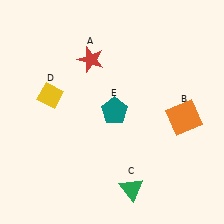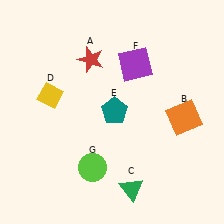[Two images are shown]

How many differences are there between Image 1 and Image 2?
There are 2 differences between the two images.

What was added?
A purple square (F), a lime circle (G) were added in Image 2.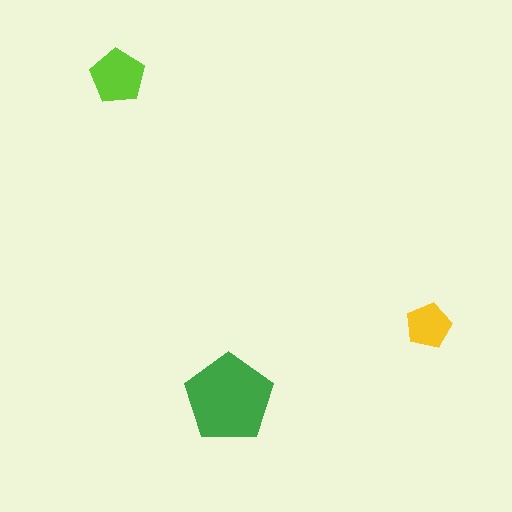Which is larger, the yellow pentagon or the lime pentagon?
The lime one.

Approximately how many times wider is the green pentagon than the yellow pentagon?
About 2 times wider.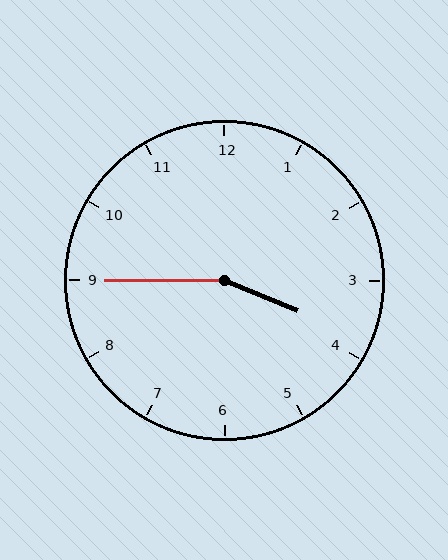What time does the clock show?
3:45.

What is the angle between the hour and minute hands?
Approximately 158 degrees.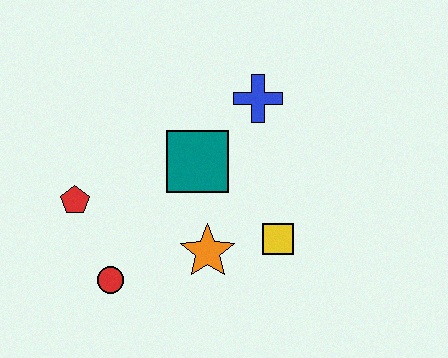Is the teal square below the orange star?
No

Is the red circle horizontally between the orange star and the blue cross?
No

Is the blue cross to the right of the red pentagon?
Yes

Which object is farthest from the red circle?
The blue cross is farthest from the red circle.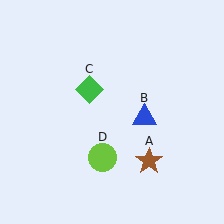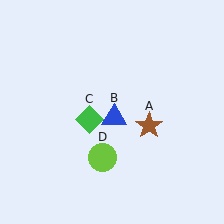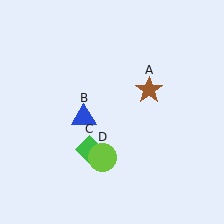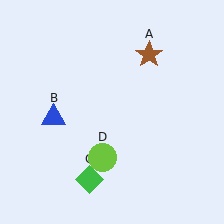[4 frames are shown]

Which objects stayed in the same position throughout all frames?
Lime circle (object D) remained stationary.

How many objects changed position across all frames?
3 objects changed position: brown star (object A), blue triangle (object B), green diamond (object C).